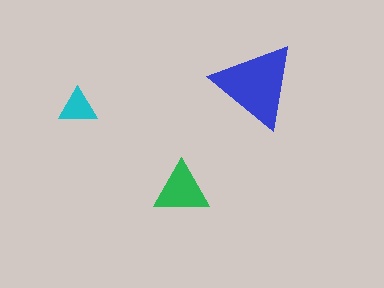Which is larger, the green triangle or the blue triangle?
The blue one.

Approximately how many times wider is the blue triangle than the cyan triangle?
About 2 times wider.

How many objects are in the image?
There are 3 objects in the image.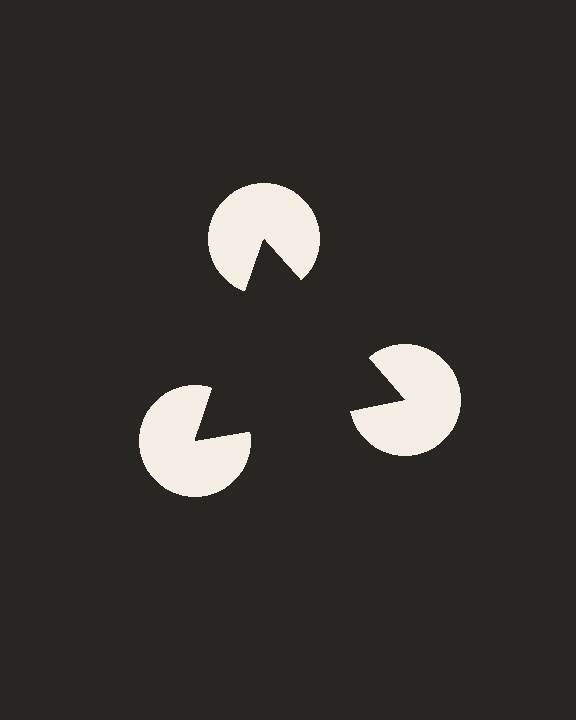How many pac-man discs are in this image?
There are 3 — one at each vertex of the illusory triangle.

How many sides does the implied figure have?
3 sides.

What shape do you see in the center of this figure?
An illusory triangle — its edges are inferred from the aligned wedge cuts in the pac-man discs, not physically drawn.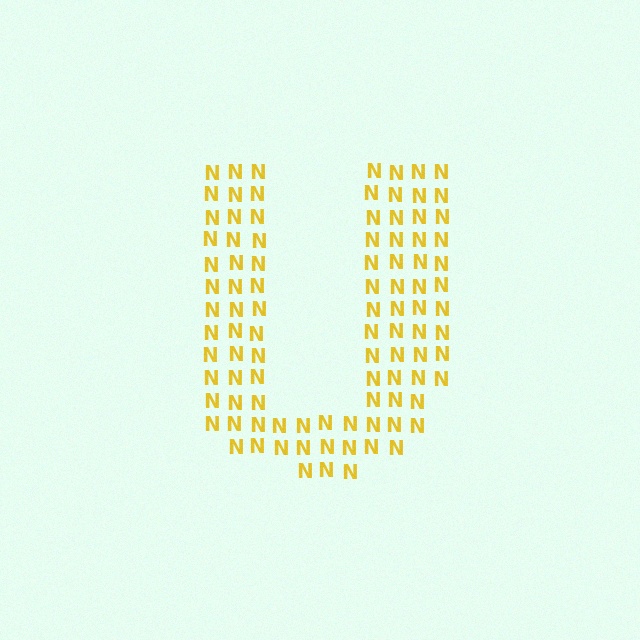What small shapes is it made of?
It is made of small letter N's.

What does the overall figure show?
The overall figure shows the letter U.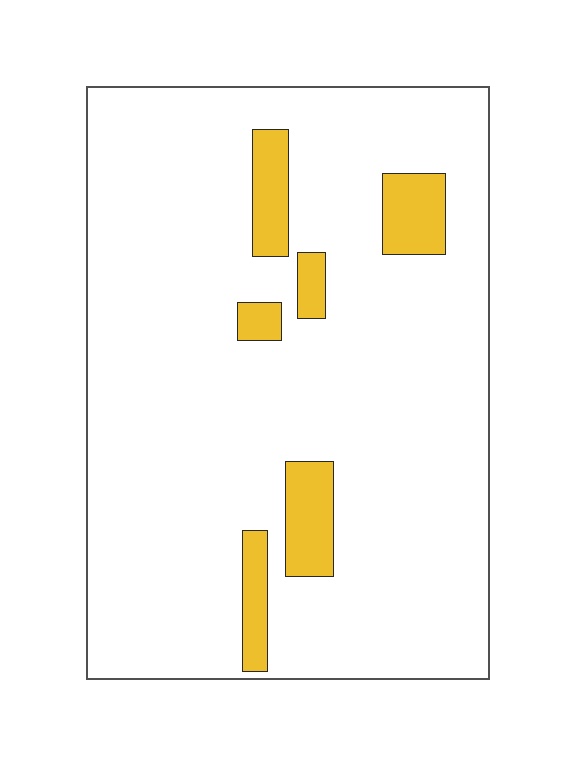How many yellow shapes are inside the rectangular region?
6.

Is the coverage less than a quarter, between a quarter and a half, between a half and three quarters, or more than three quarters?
Less than a quarter.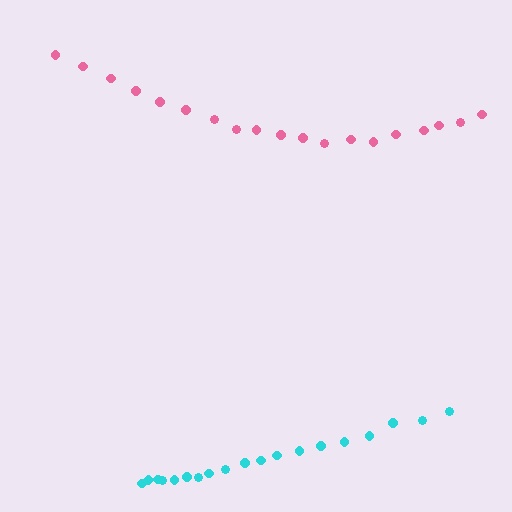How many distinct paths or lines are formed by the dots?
There are 2 distinct paths.